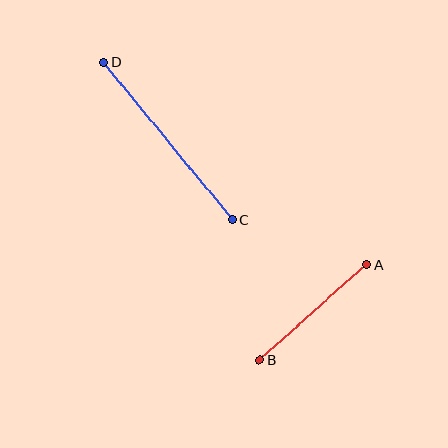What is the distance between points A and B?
The distance is approximately 143 pixels.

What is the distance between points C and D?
The distance is approximately 204 pixels.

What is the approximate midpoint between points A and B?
The midpoint is at approximately (313, 312) pixels.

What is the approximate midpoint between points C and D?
The midpoint is at approximately (168, 141) pixels.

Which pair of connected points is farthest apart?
Points C and D are farthest apart.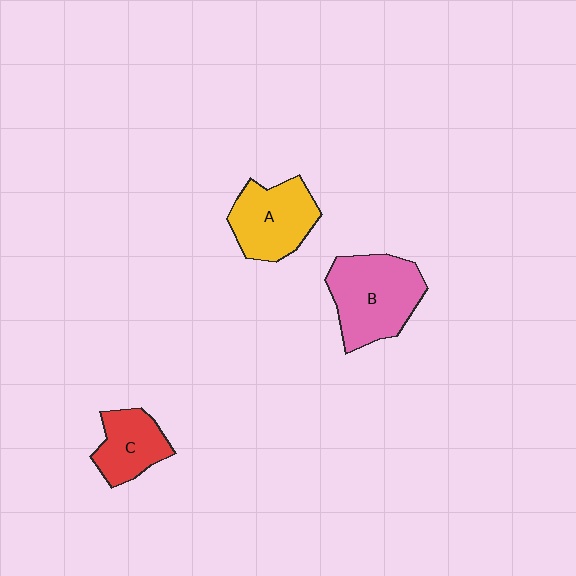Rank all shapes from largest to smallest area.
From largest to smallest: B (pink), A (yellow), C (red).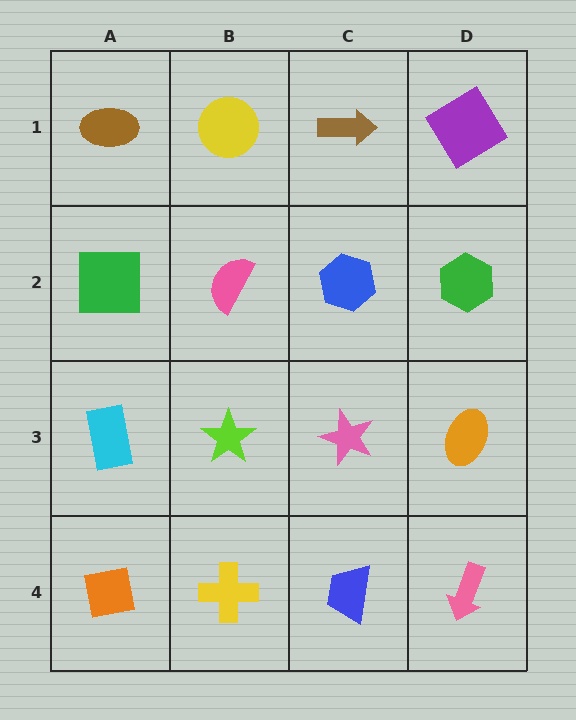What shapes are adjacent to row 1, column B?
A pink semicircle (row 2, column B), a brown ellipse (row 1, column A), a brown arrow (row 1, column C).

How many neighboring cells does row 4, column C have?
3.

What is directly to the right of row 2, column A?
A pink semicircle.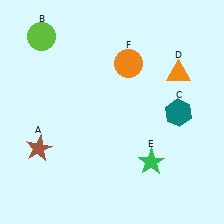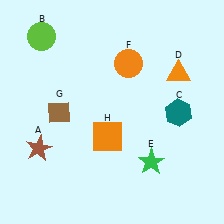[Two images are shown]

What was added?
A brown diamond (G), an orange square (H) were added in Image 2.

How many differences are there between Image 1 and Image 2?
There are 2 differences between the two images.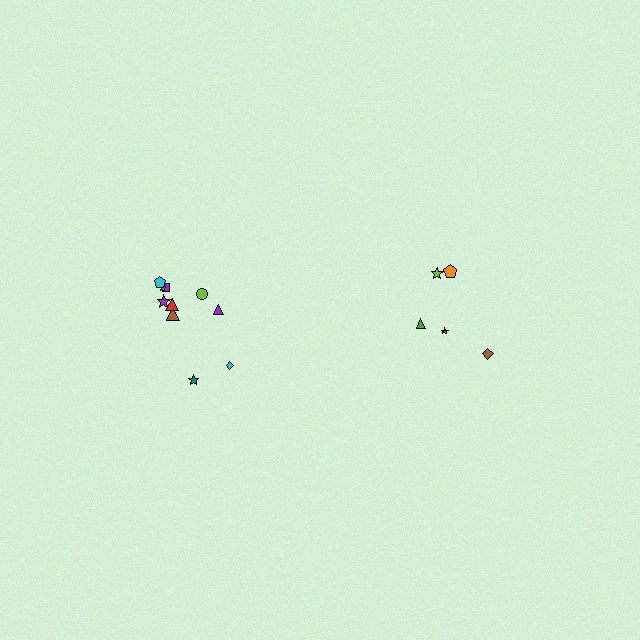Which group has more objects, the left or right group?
The left group.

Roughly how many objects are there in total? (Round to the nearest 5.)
Roughly 15 objects in total.